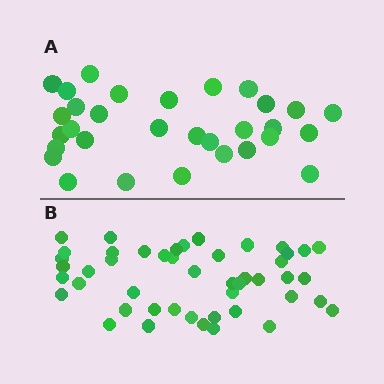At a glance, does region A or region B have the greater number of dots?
Region B (the bottom region) has more dots.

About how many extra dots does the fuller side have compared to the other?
Region B has approximately 15 more dots than region A.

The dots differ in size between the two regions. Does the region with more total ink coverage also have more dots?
No. Region A has more total ink coverage because its dots are larger, but region B actually contains more individual dots. Total area can be misleading — the number of items is what matters here.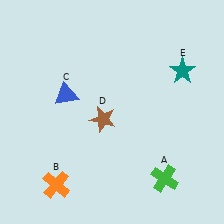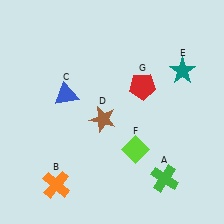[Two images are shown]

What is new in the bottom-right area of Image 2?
A lime diamond (F) was added in the bottom-right area of Image 2.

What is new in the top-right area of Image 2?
A red pentagon (G) was added in the top-right area of Image 2.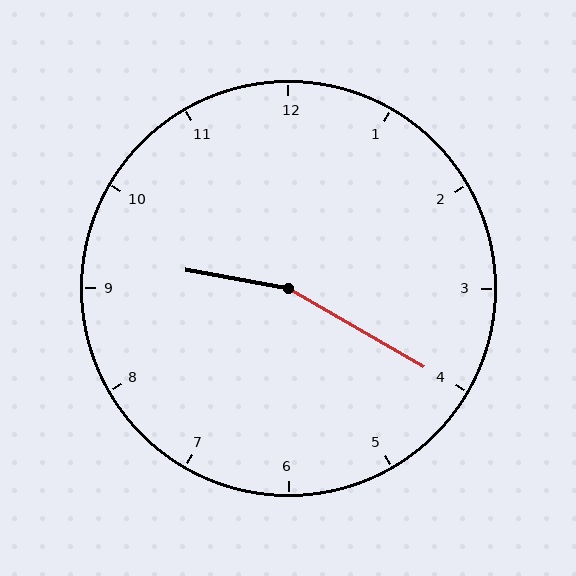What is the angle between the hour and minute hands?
Approximately 160 degrees.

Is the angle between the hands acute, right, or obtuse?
It is obtuse.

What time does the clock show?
9:20.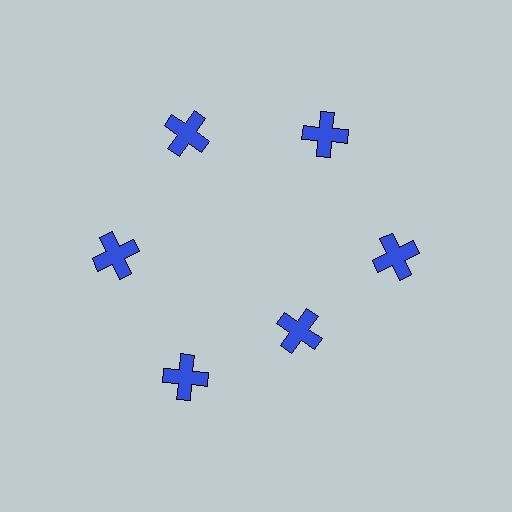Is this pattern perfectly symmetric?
No. The 6 blue crosses are arranged in a ring, but one element near the 5 o'clock position is pulled inward toward the center, breaking the 6-fold rotational symmetry.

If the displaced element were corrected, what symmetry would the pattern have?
It would have 6-fold rotational symmetry — the pattern would map onto itself every 60 degrees.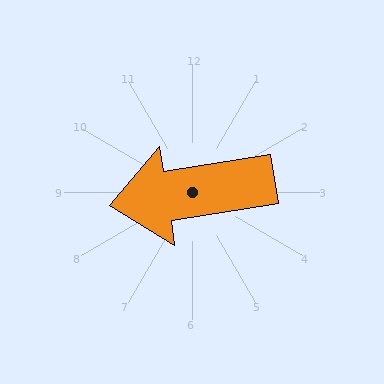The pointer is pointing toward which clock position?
Roughly 9 o'clock.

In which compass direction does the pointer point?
West.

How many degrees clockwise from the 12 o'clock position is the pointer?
Approximately 261 degrees.